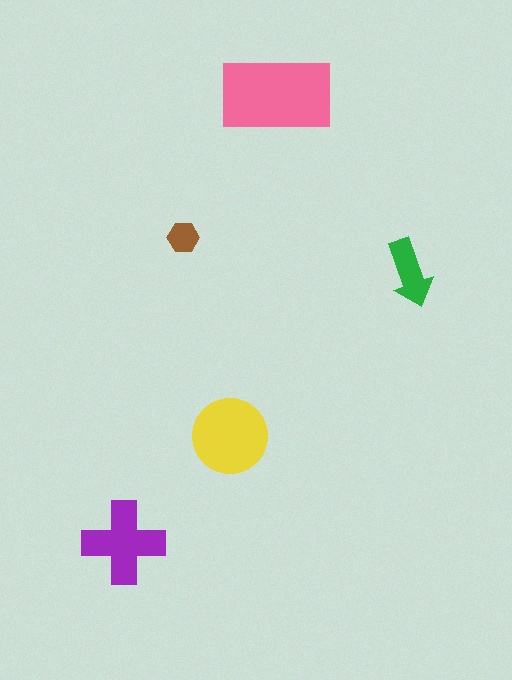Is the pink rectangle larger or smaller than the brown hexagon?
Larger.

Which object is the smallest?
The brown hexagon.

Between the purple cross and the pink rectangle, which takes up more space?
The pink rectangle.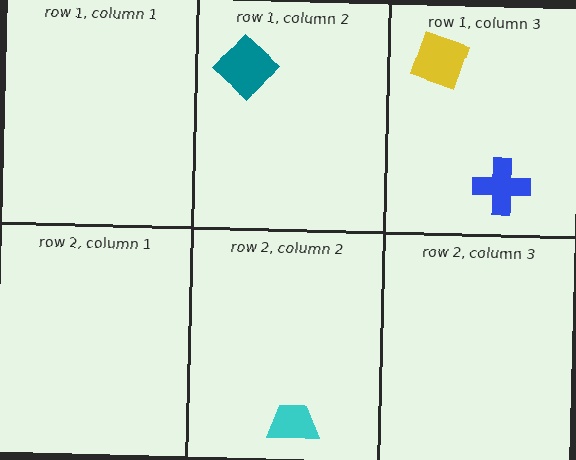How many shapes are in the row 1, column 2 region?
1.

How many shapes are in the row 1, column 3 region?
2.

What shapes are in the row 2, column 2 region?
The cyan trapezoid.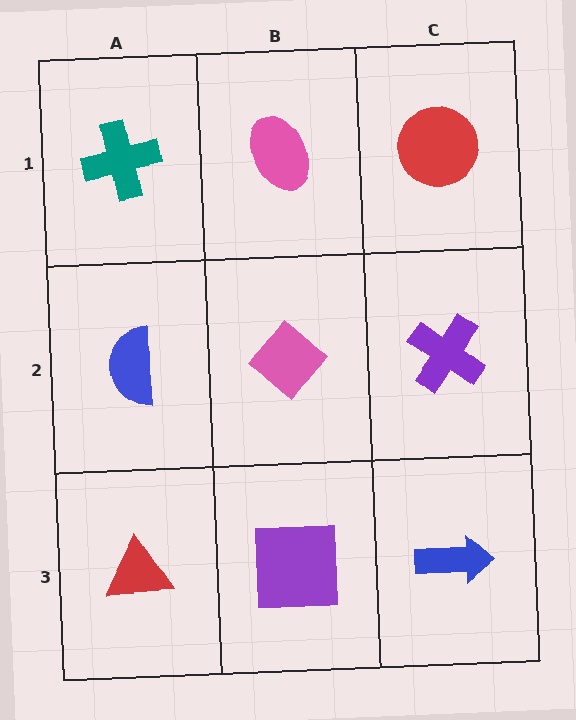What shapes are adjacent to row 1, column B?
A pink diamond (row 2, column B), a teal cross (row 1, column A), a red circle (row 1, column C).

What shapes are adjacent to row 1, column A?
A blue semicircle (row 2, column A), a pink ellipse (row 1, column B).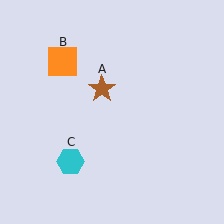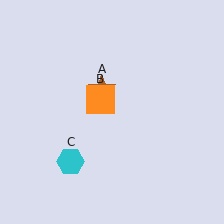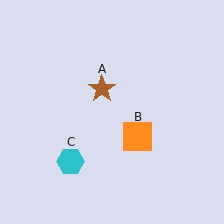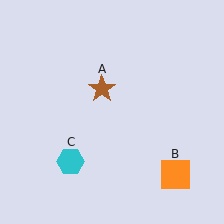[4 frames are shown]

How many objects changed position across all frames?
1 object changed position: orange square (object B).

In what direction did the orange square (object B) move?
The orange square (object B) moved down and to the right.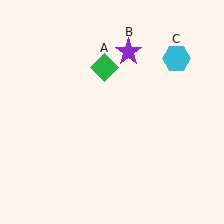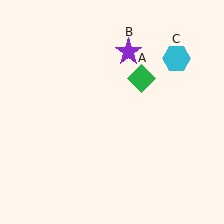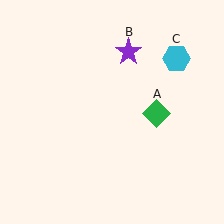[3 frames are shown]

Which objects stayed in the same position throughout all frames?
Purple star (object B) and cyan hexagon (object C) remained stationary.